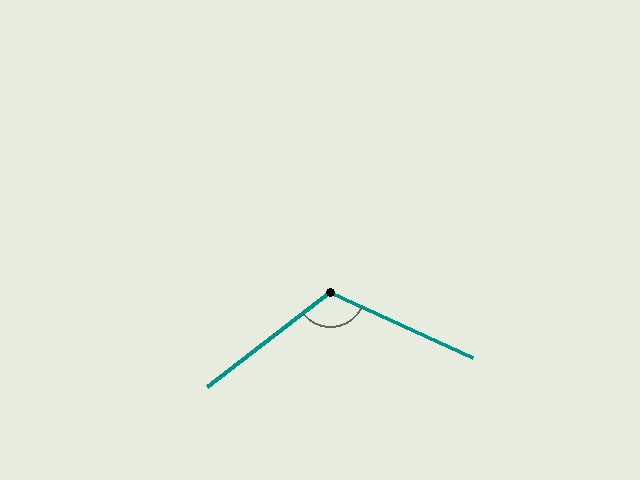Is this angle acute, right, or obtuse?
It is obtuse.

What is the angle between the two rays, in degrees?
Approximately 118 degrees.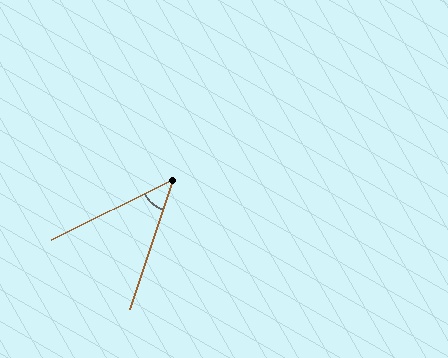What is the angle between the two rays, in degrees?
Approximately 45 degrees.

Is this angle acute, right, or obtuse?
It is acute.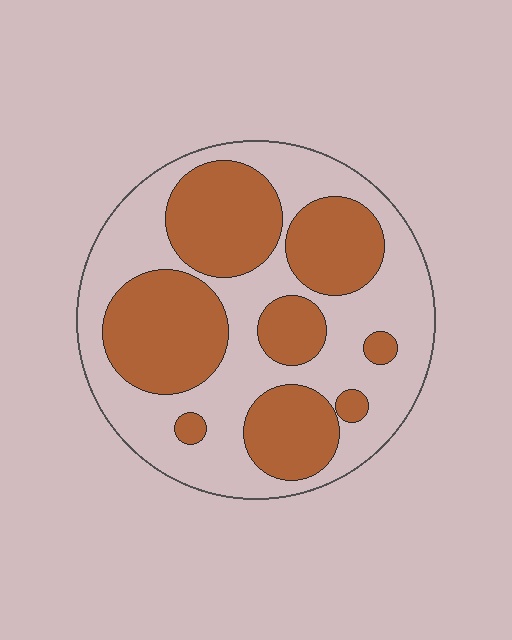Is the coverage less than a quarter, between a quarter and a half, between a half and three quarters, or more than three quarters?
Between a quarter and a half.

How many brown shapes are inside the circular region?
8.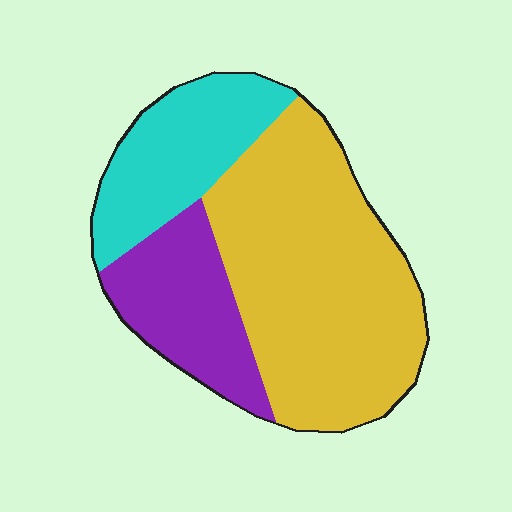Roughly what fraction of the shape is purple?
Purple covers about 20% of the shape.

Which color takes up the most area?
Yellow, at roughly 55%.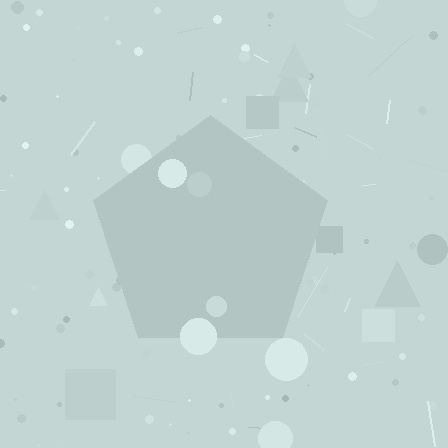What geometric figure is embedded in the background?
A pentagon is embedded in the background.